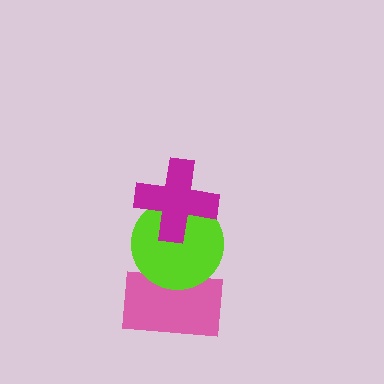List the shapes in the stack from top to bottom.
From top to bottom: the magenta cross, the lime circle, the pink rectangle.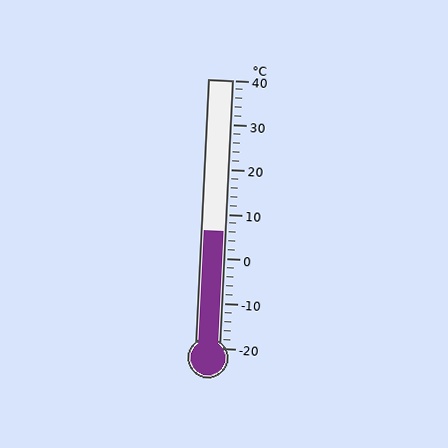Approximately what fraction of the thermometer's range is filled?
The thermometer is filled to approximately 45% of its range.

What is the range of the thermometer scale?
The thermometer scale ranges from -20°C to 40°C.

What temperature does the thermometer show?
The thermometer shows approximately 6°C.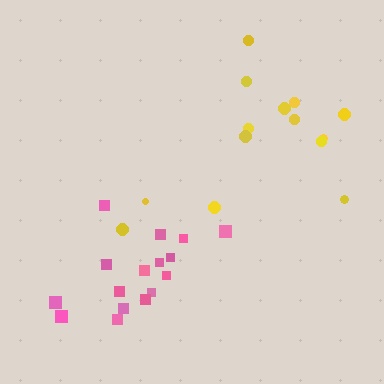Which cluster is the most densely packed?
Pink.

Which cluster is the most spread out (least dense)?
Yellow.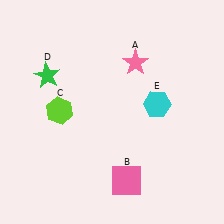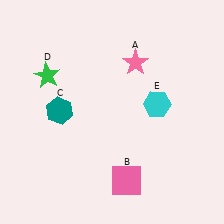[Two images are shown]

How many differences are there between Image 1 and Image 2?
There is 1 difference between the two images.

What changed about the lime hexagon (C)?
In Image 1, C is lime. In Image 2, it changed to teal.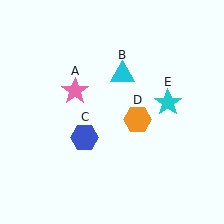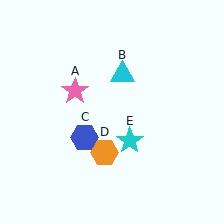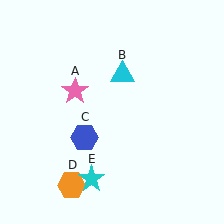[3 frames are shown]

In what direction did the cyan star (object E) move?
The cyan star (object E) moved down and to the left.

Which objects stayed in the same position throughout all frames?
Pink star (object A) and cyan triangle (object B) and blue hexagon (object C) remained stationary.